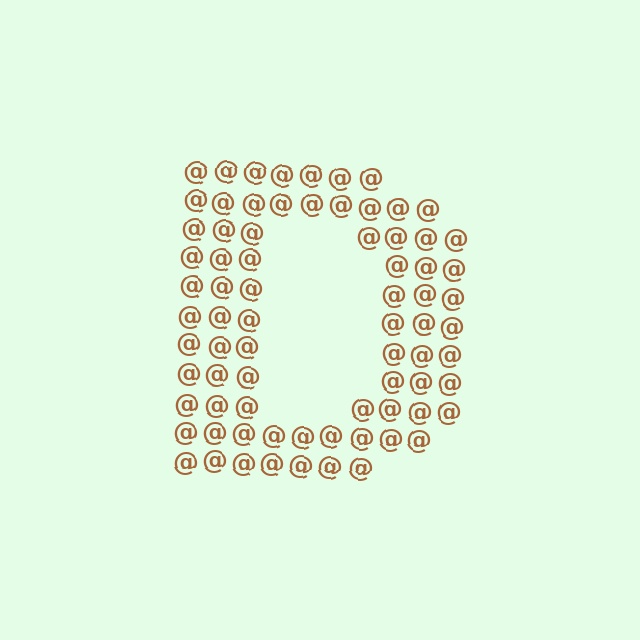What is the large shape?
The large shape is the letter D.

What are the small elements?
The small elements are at signs.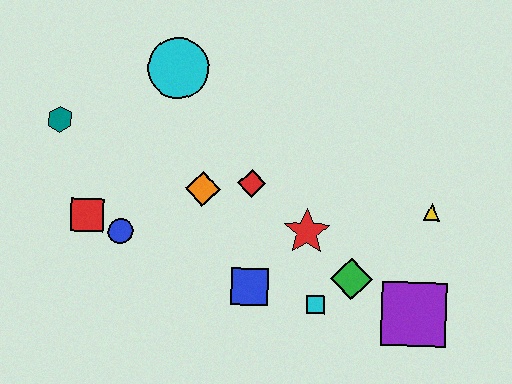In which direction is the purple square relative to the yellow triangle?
The purple square is below the yellow triangle.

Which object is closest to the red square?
The blue circle is closest to the red square.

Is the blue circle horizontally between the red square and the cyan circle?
Yes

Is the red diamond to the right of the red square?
Yes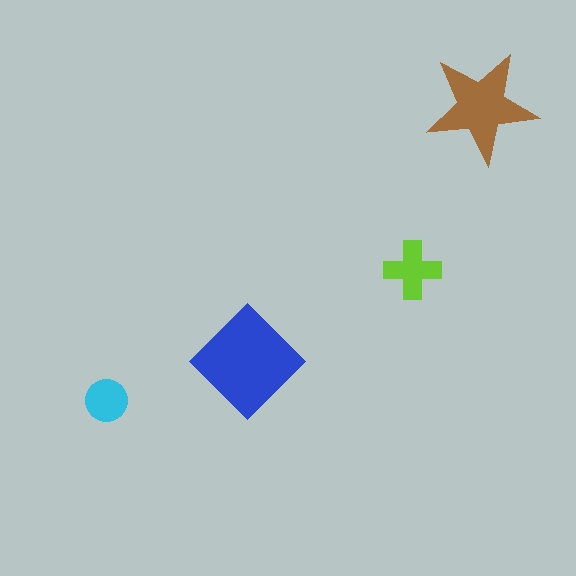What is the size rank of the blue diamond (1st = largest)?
1st.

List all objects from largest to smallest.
The blue diamond, the brown star, the lime cross, the cyan circle.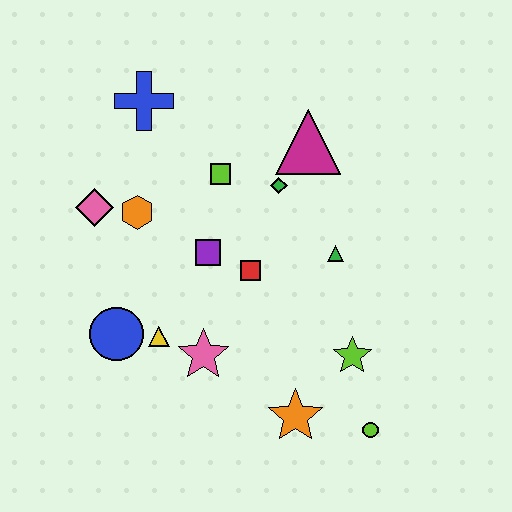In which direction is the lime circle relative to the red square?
The lime circle is below the red square.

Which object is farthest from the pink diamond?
The lime circle is farthest from the pink diamond.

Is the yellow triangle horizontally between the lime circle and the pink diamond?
Yes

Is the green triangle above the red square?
Yes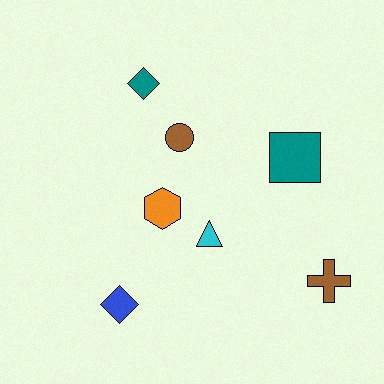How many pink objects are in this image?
There are no pink objects.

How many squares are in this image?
There is 1 square.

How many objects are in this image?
There are 7 objects.